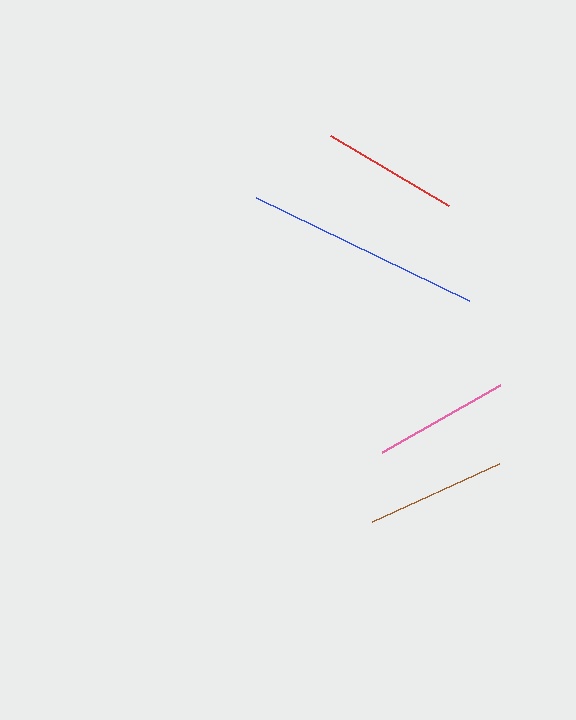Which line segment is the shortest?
The pink line is the shortest at approximately 136 pixels.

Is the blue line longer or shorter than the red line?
The blue line is longer than the red line.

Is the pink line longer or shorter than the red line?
The red line is longer than the pink line.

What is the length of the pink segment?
The pink segment is approximately 136 pixels long.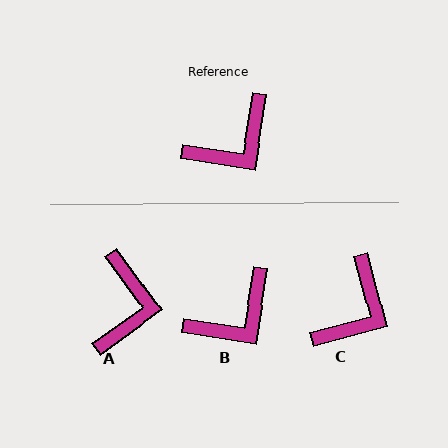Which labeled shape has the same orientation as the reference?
B.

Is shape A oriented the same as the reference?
No, it is off by about 45 degrees.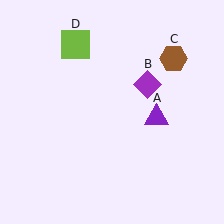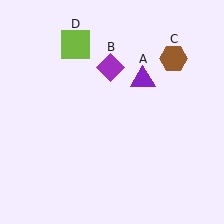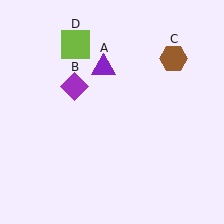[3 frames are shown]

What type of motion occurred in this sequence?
The purple triangle (object A), purple diamond (object B) rotated counterclockwise around the center of the scene.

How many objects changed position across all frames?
2 objects changed position: purple triangle (object A), purple diamond (object B).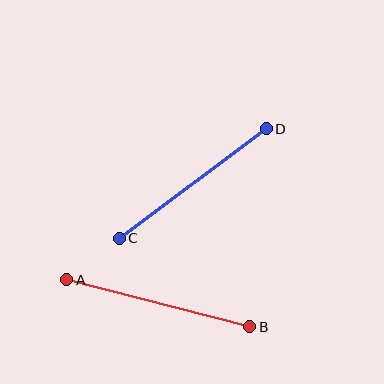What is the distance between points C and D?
The distance is approximately 183 pixels.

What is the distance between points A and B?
The distance is approximately 189 pixels.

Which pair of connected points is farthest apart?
Points A and B are farthest apart.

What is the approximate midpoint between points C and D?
The midpoint is at approximately (193, 184) pixels.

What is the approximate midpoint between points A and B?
The midpoint is at approximately (158, 303) pixels.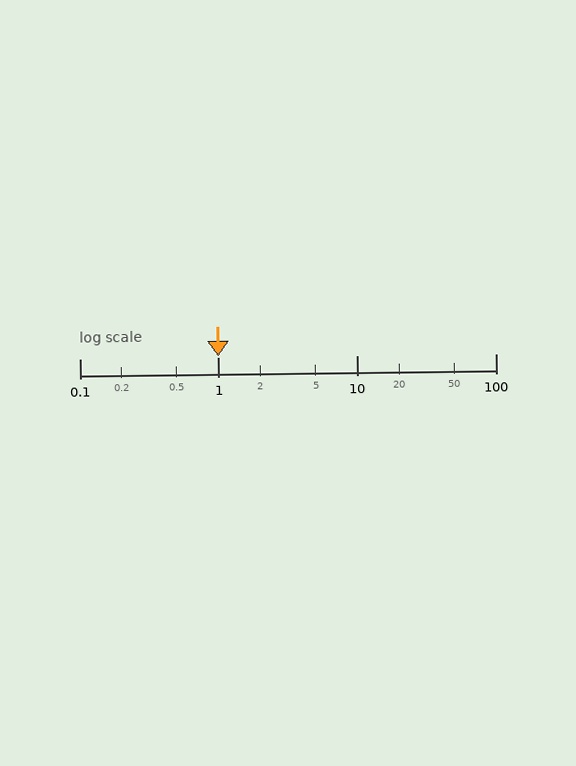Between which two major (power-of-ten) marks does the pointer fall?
The pointer is between 0.1 and 1.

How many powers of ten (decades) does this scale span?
The scale spans 3 decades, from 0.1 to 100.